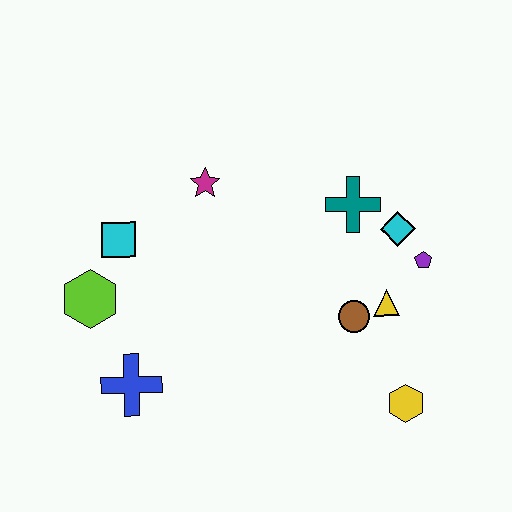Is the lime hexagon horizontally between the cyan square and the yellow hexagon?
No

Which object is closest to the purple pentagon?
The cyan diamond is closest to the purple pentagon.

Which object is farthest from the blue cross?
The purple pentagon is farthest from the blue cross.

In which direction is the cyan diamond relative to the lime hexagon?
The cyan diamond is to the right of the lime hexagon.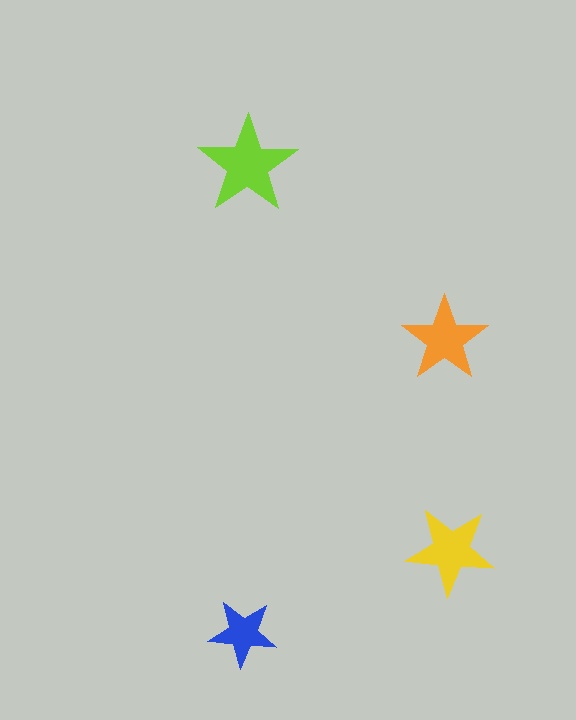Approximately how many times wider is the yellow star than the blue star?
About 1.5 times wider.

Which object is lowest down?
The blue star is bottommost.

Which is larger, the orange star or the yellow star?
The yellow one.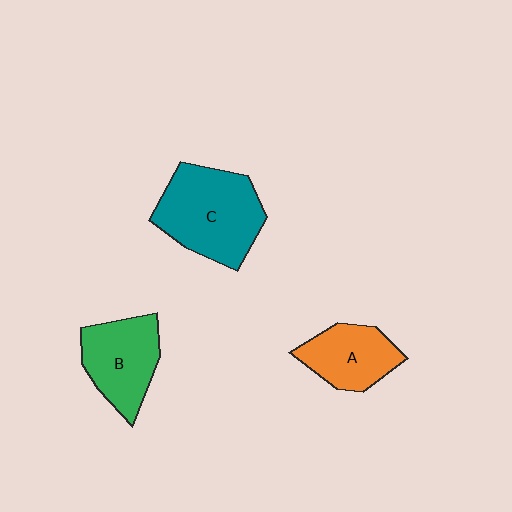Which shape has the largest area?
Shape C (teal).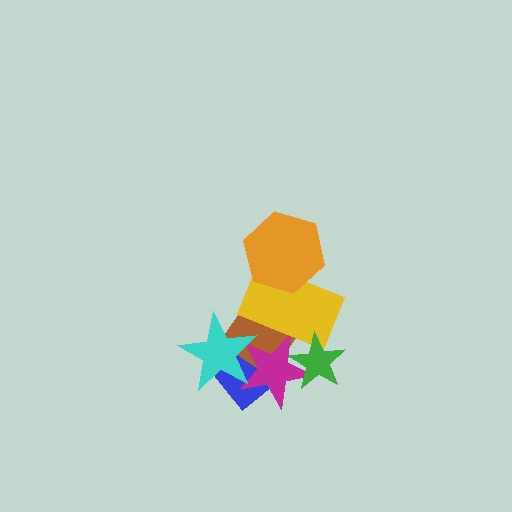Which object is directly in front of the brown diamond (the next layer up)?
The magenta star is directly in front of the brown diamond.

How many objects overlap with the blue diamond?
3 objects overlap with the blue diamond.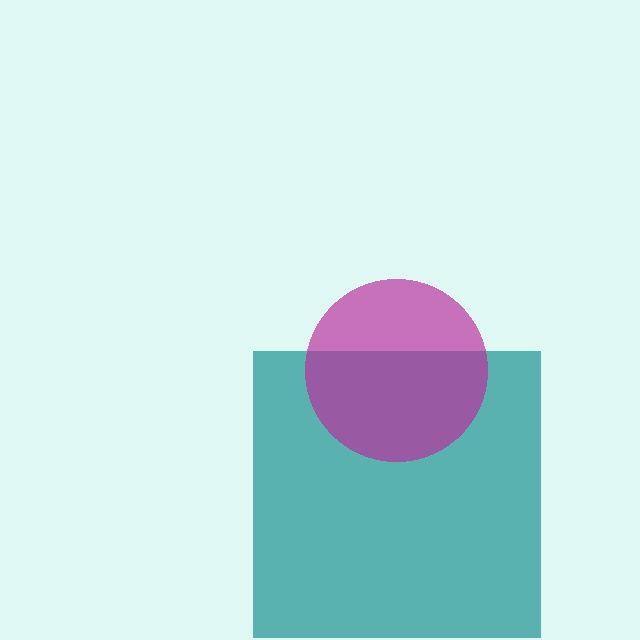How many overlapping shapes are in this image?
There are 2 overlapping shapes in the image.